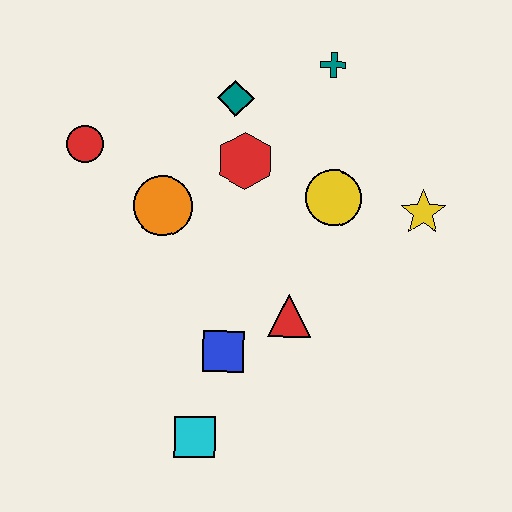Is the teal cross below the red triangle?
No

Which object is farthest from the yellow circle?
The cyan square is farthest from the yellow circle.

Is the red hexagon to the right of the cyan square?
Yes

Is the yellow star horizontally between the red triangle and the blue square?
No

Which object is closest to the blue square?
The red triangle is closest to the blue square.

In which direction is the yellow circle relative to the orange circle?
The yellow circle is to the right of the orange circle.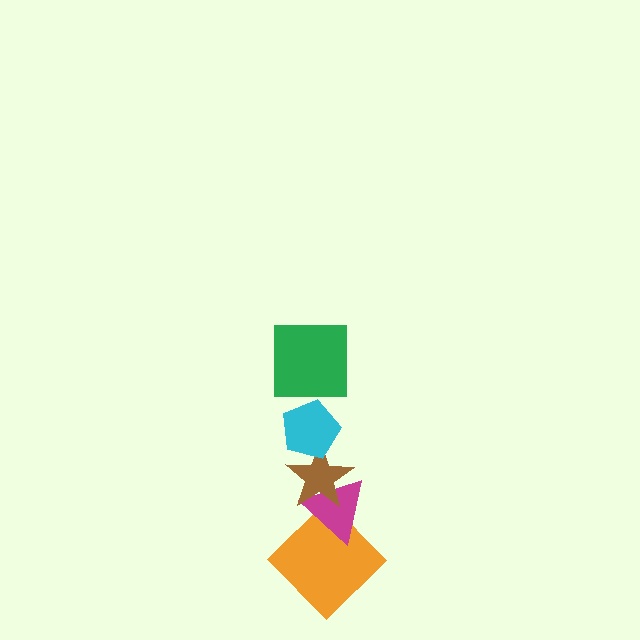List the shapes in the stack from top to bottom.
From top to bottom: the green square, the cyan pentagon, the brown star, the magenta triangle, the orange diamond.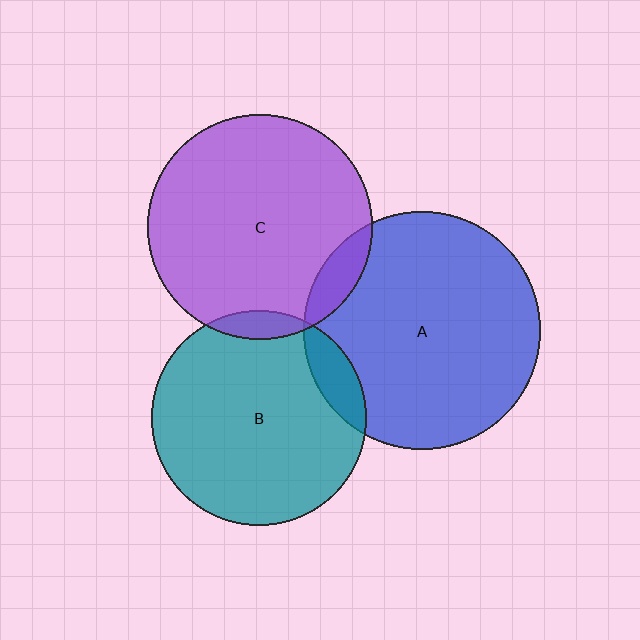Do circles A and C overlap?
Yes.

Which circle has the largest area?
Circle A (blue).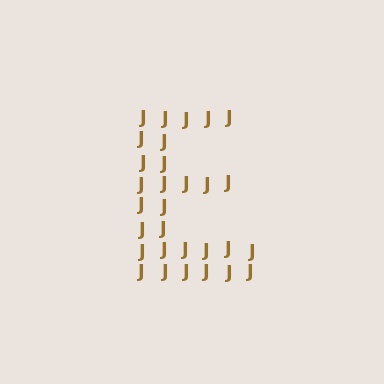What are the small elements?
The small elements are letter J's.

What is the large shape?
The large shape is the letter E.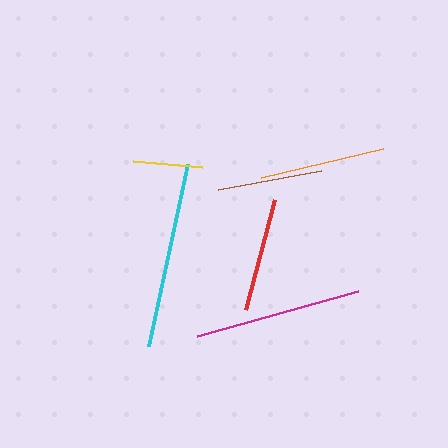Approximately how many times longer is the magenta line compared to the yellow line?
The magenta line is approximately 2.4 times the length of the yellow line.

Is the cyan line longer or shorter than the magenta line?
The cyan line is longer than the magenta line.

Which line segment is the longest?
The cyan line is the longest at approximately 187 pixels.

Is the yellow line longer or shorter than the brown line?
The brown line is longer than the yellow line.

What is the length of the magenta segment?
The magenta segment is approximately 168 pixels long.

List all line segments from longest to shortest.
From longest to shortest: cyan, magenta, orange, red, brown, yellow.